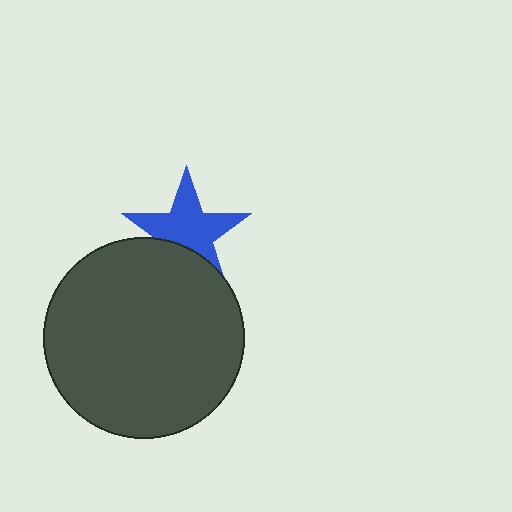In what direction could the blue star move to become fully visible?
The blue star could move up. That would shift it out from behind the dark gray circle entirely.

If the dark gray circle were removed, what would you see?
You would see the complete blue star.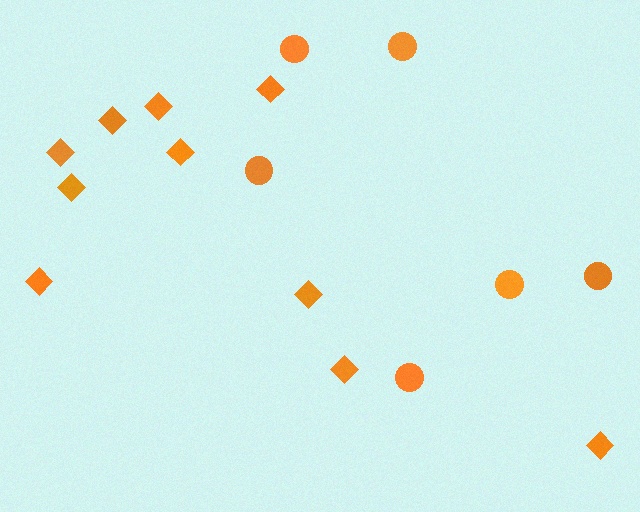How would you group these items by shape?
There are 2 groups: one group of circles (6) and one group of diamonds (10).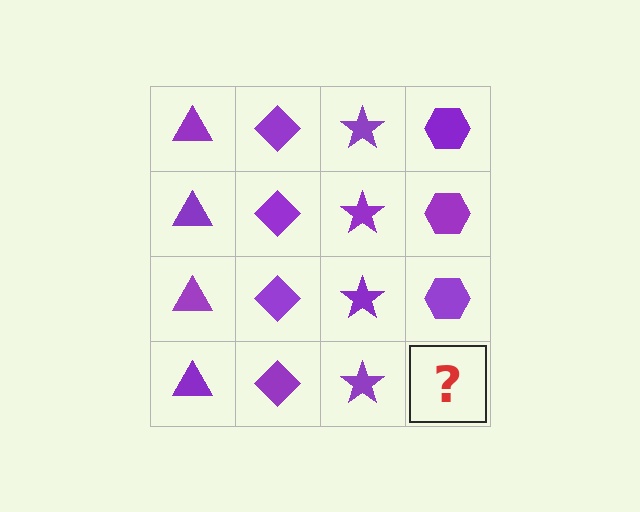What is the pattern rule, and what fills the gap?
The rule is that each column has a consistent shape. The gap should be filled with a purple hexagon.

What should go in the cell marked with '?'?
The missing cell should contain a purple hexagon.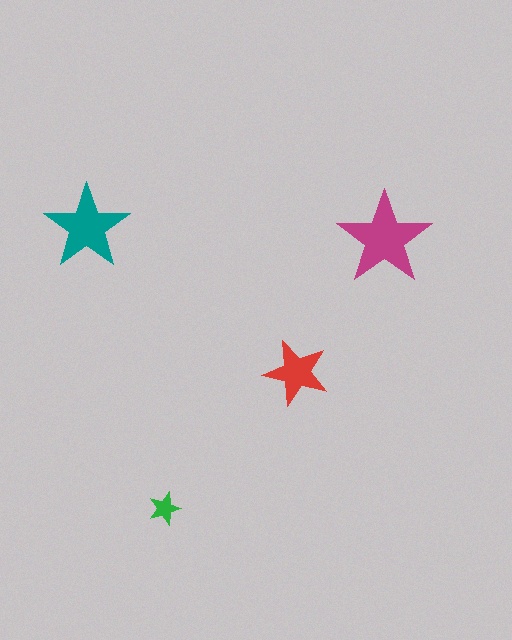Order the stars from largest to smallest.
the magenta one, the teal one, the red one, the green one.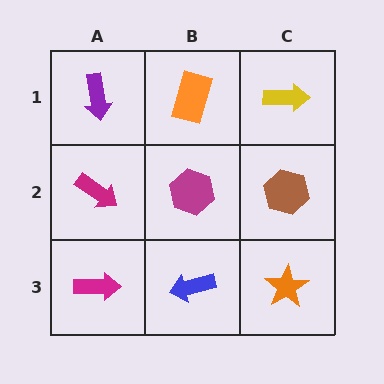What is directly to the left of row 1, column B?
A purple arrow.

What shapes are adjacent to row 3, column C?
A brown hexagon (row 2, column C), a blue arrow (row 3, column B).